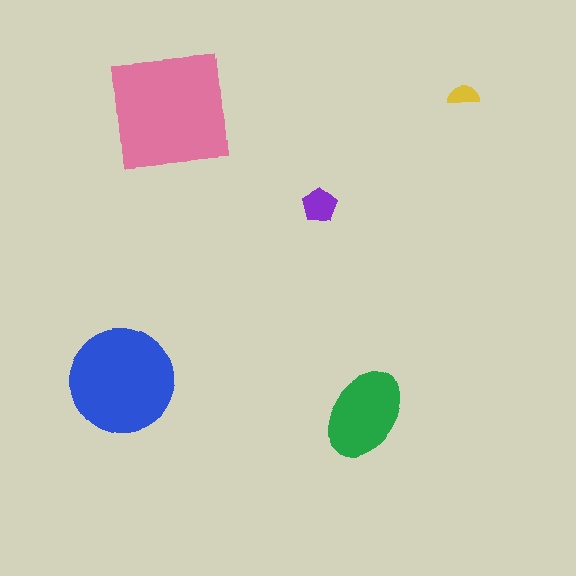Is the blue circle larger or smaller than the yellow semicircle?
Larger.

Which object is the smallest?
The yellow semicircle.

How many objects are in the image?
There are 5 objects in the image.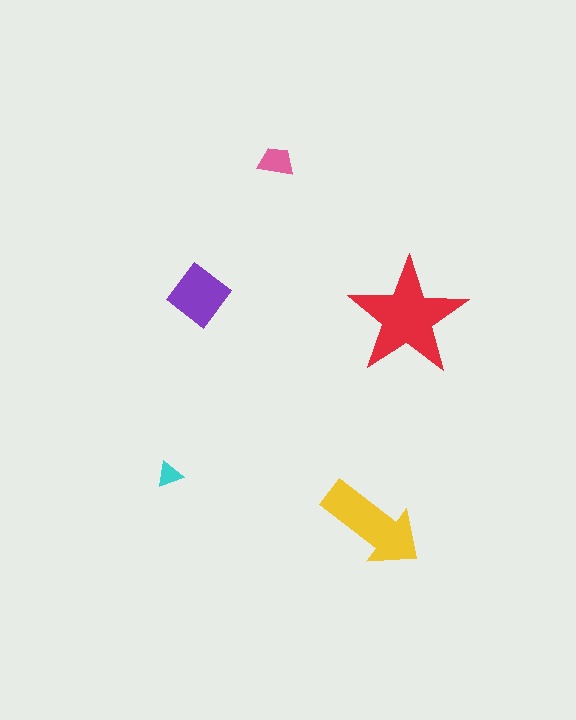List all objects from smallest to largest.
The cyan triangle, the pink trapezoid, the purple diamond, the yellow arrow, the red star.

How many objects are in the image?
There are 5 objects in the image.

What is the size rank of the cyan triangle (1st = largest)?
5th.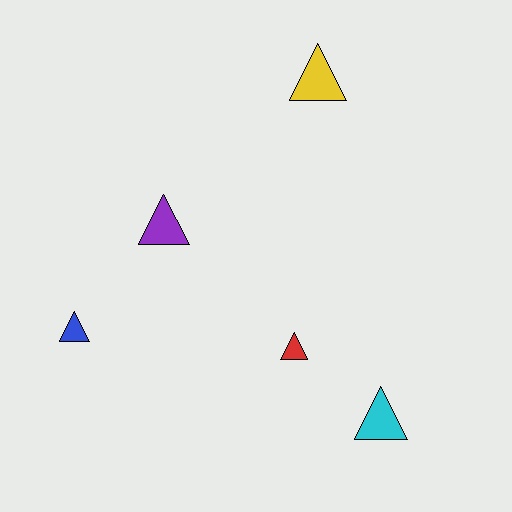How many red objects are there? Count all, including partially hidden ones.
There is 1 red object.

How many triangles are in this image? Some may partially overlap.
There are 5 triangles.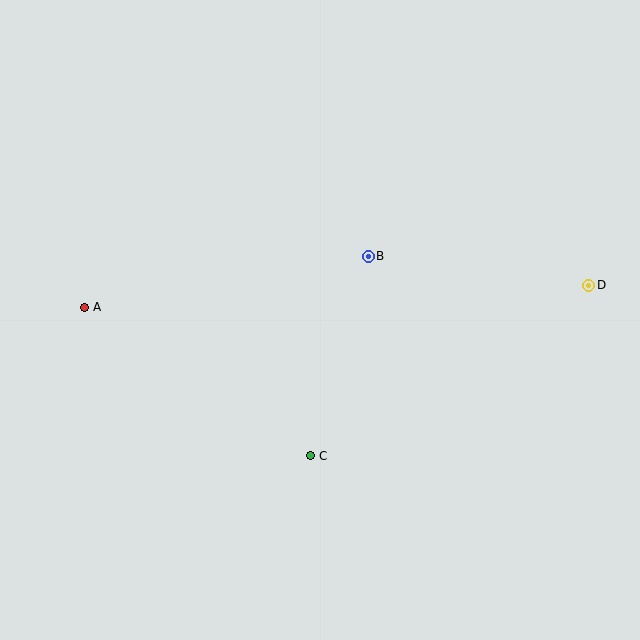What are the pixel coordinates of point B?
Point B is at (368, 256).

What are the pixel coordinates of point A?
Point A is at (85, 307).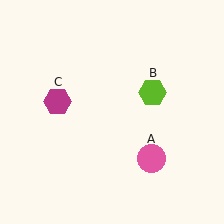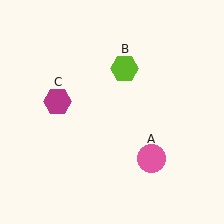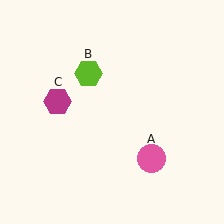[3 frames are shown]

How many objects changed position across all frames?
1 object changed position: lime hexagon (object B).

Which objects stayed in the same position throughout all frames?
Pink circle (object A) and magenta hexagon (object C) remained stationary.